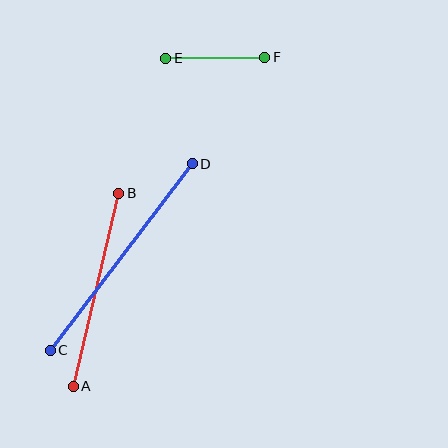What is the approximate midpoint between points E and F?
The midpoint is at approximately (215, 58) pixels.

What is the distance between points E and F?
The distance is approximately 99 pixels.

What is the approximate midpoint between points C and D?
The midpoint is at approximately (121, 257) pixels.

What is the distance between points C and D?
The distance is approximately 234 pixels.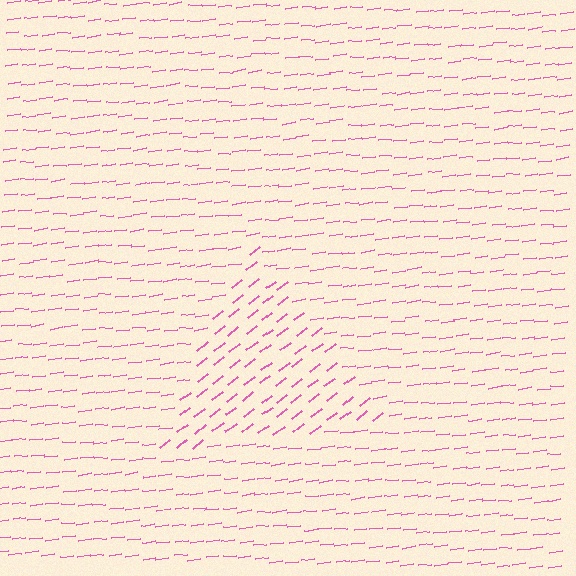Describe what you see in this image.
The image is filled with small pink line segments. A triangle region in the image has lines oriented differently from the surrounding lines, creating a visible texture boundary.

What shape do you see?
I see a triangle.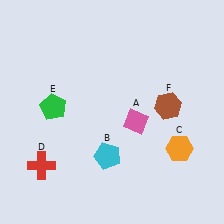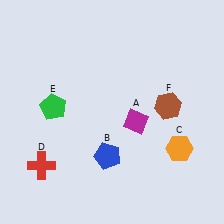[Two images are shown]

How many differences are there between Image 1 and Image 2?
There are 2 differences between the two images.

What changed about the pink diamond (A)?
In Image 1, A is pink. In Image 2, it changed to magenta.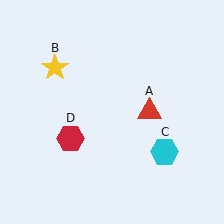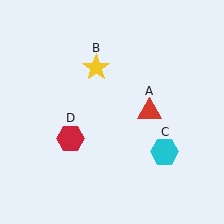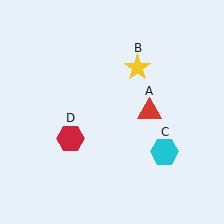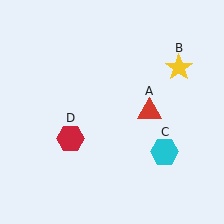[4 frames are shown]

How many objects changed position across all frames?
1 object changed position: yellow star (object B).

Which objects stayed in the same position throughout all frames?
Red triangle (object A) and cyan hexagon (object C) and red hexagon (object D) remained stationary.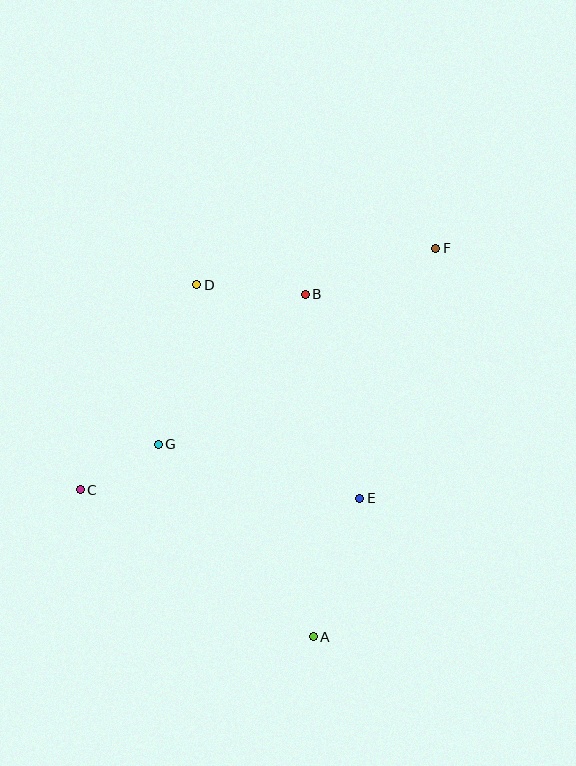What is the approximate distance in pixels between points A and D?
The distance between A and D is approximately 371 pixels.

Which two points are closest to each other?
Points C and G are closest to each other.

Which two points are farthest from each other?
Points C and F are farthest from each other.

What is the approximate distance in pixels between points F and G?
The distance between F and G is approximately 340 pixels.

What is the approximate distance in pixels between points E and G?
The distance between E and G is approximately 208 pixels.